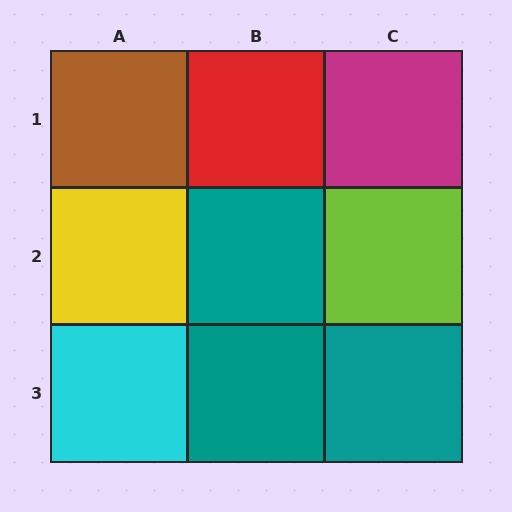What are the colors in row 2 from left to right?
Yellow, teal, lime.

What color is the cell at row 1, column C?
Magenta.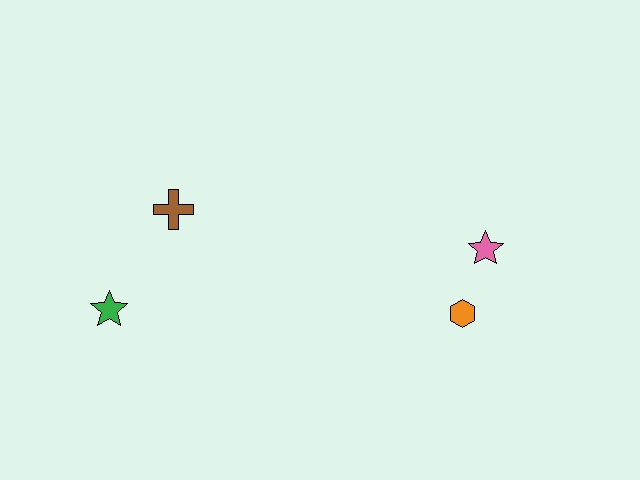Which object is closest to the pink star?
The orange hexagon is closest to the pink star.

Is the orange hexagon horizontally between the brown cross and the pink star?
Yes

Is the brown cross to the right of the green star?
Yes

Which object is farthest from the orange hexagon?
The green star is farthest from the orange hexagon.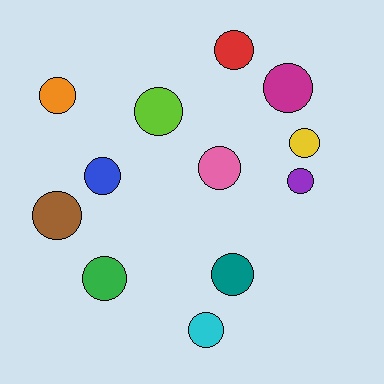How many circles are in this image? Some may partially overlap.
There are 12 circles.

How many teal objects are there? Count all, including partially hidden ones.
There is 1 teal object.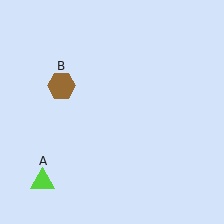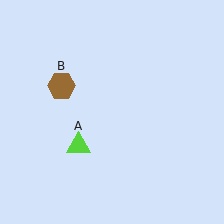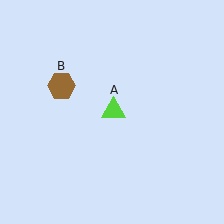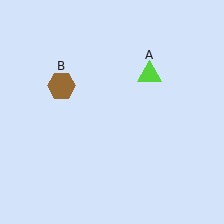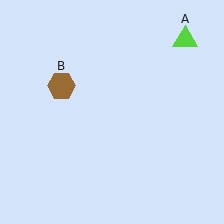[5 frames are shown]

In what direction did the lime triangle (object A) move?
The lime triangle (object A) moved up and to the right.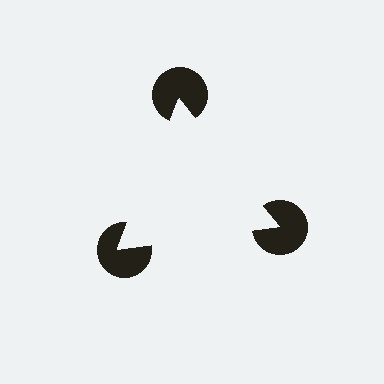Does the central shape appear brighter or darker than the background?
It typically appears slightly brighter than the background, even though no actual brightness change is drawn.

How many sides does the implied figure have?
3 sides.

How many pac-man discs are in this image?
There are 3 — one at each vertex of the illusory triangle.